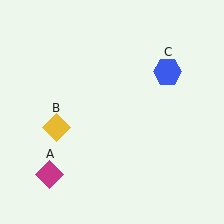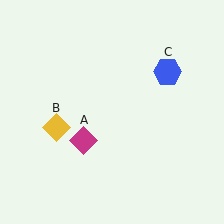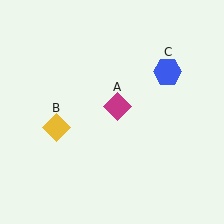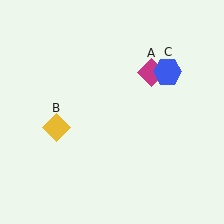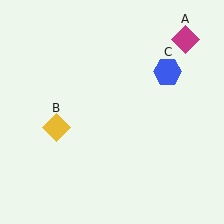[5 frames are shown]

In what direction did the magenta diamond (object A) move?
The magenta diamond (object A) moved up and to the right.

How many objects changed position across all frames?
1 object changed position: magenta diamond (object A).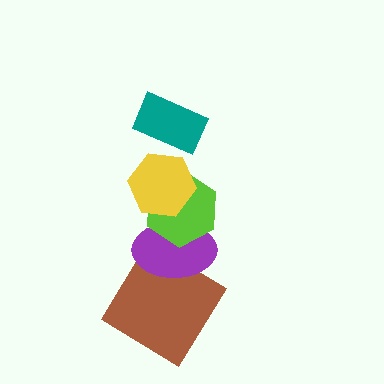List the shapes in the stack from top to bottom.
From top to bottom: the teal rectangle, the yellow hexagon, the lime hexagon, the purple ellipse, the brown diamond.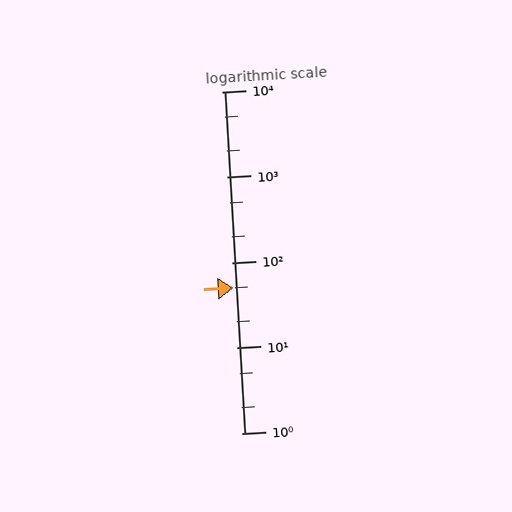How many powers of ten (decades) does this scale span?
The scale spans 4 decades, from 1 to 10000.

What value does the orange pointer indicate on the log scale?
The pointer indicates approximately 51.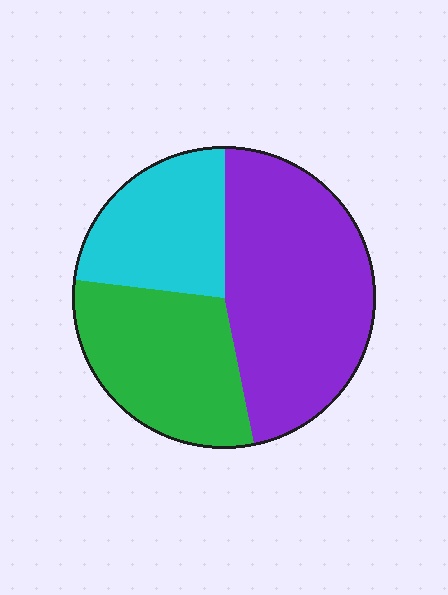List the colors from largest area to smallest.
From largest to smallest: purple, green, cyan.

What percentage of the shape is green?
Green takes up between a sixth and a third of the shape.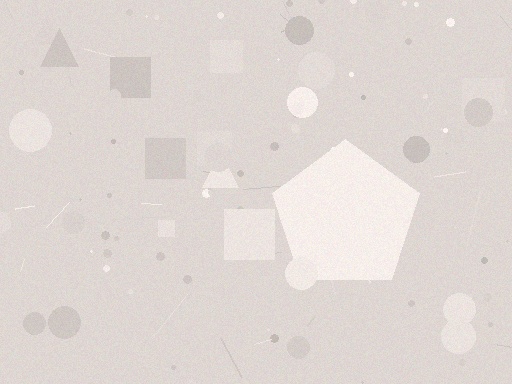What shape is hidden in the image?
A pentagon is hidden in the image.